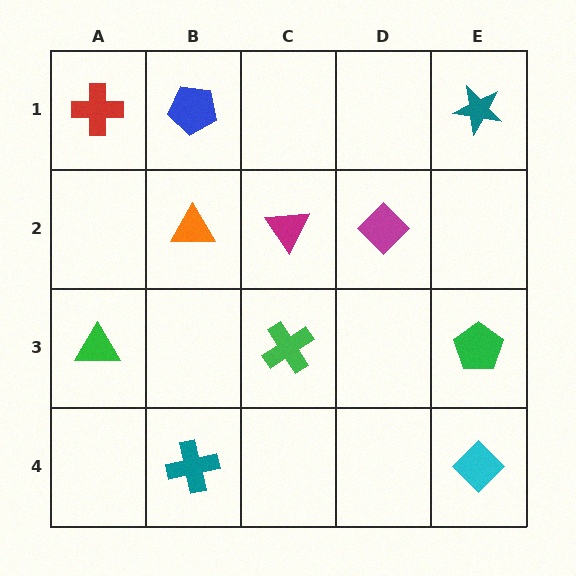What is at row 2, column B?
An orange triangle.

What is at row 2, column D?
A magenta diamond.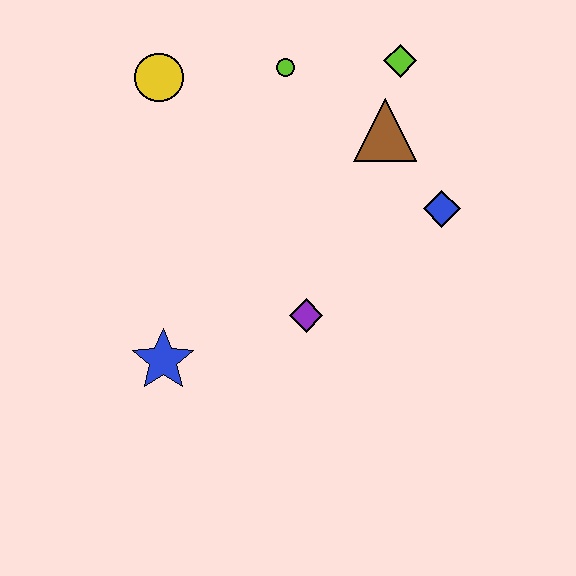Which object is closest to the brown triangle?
The lime diamond is closest to the brown triangle.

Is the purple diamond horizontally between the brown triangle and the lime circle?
Yes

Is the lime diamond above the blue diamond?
Yes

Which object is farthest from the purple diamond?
The yellow circle is farthest from the purple diamond.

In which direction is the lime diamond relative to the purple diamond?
The lime diamond is above the purple diamond.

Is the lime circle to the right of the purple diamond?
No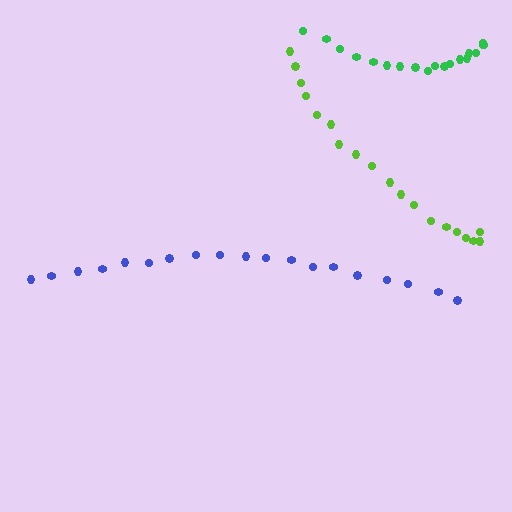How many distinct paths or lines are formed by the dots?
There are 3 distinct paths.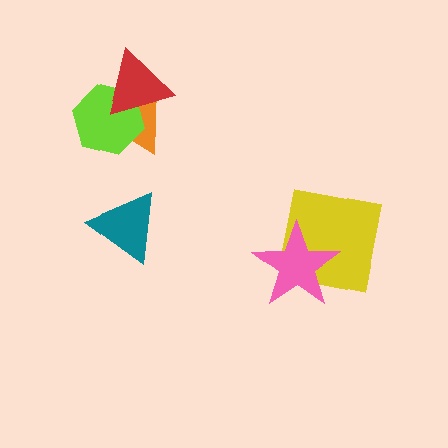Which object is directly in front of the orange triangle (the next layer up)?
The lime hexagon is directly in front of the orange triangle.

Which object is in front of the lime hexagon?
The red triangle is in front of the lime hexagon.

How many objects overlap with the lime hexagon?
2 objects overlap with the lime hexagon.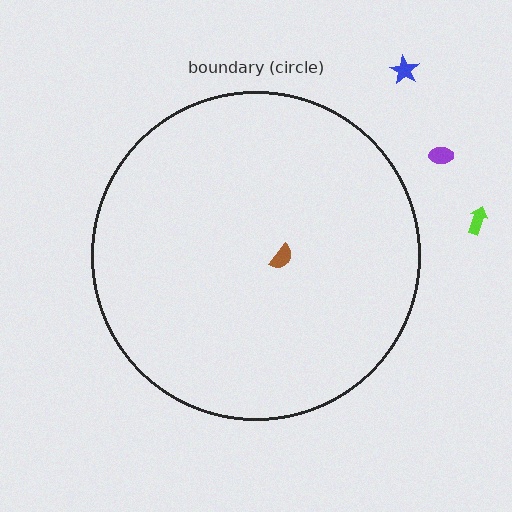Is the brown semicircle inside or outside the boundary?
Inside.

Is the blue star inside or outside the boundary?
Outside.